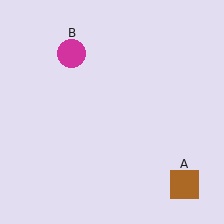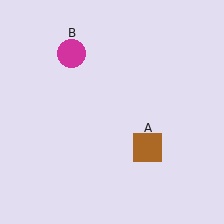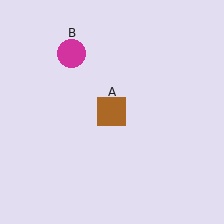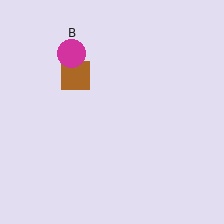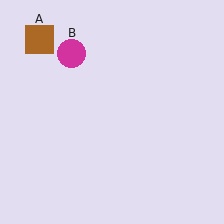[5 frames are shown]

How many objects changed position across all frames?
1 object changed position: brown square (object A).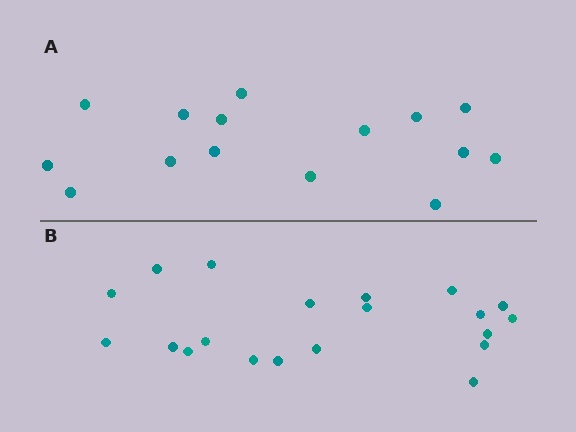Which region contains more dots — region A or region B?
Region B (the bottom region) has more dots.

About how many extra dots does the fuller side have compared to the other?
Region B has about 5 more dots than region A.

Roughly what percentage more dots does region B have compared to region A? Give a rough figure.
About 35% more.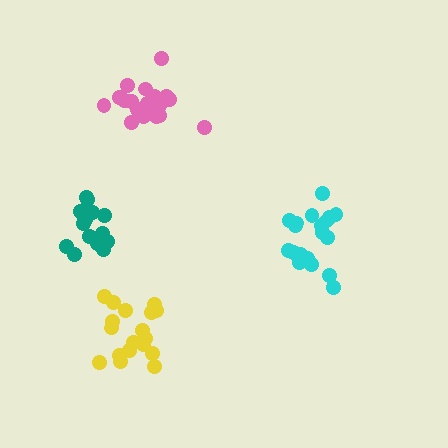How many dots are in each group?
Group 1: 18 dots, Group 2: 19 dots, Group 3: 15 dots, Group 4: 20 dots (72 total).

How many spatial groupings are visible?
There are 4 spatial groupings.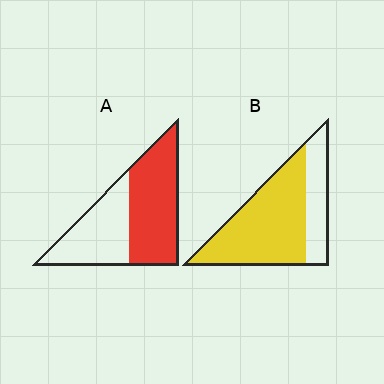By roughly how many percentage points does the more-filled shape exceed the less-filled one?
By roughly 15 percentage points (B over A).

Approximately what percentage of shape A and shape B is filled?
A is approximately 55% and B is approximately 70%.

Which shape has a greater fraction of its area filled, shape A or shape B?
Shape B.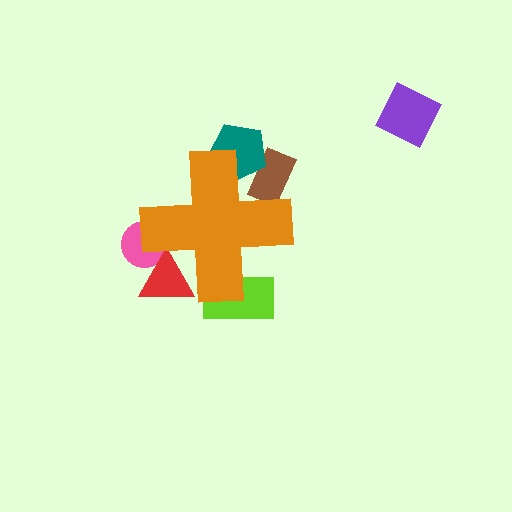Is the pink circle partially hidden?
Yes, the pink circle is partially hidden behind the orange cross.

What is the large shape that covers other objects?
An orange cross.